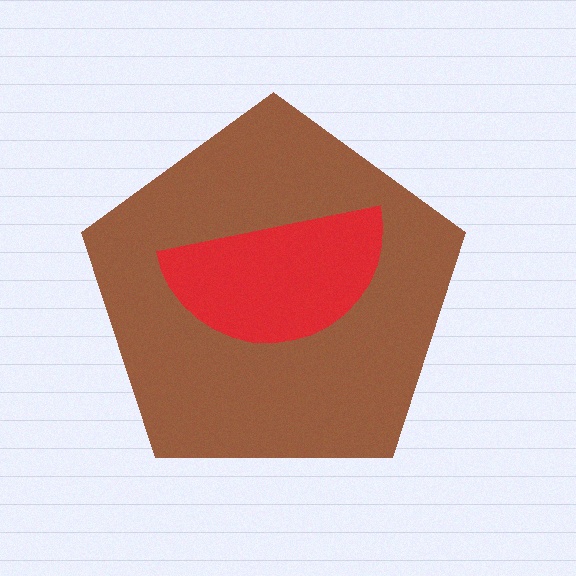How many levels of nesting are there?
2.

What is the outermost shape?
The brown pentagon.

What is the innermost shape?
The red semicircle.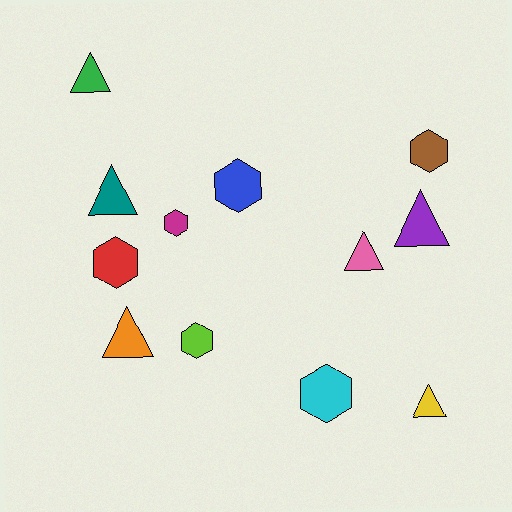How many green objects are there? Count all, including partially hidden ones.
There is 1 green object.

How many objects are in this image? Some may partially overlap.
There are 12 objects.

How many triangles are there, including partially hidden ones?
There are 6 triangles.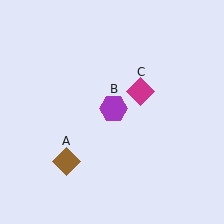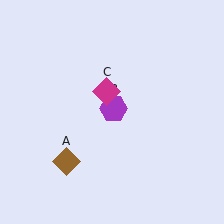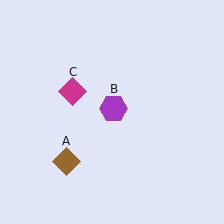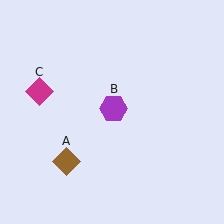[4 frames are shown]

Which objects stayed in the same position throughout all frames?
Brown diamond (object A) and purple hexagon (object B) remained stationary.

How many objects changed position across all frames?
1 object changed position: magenta diamond (object C).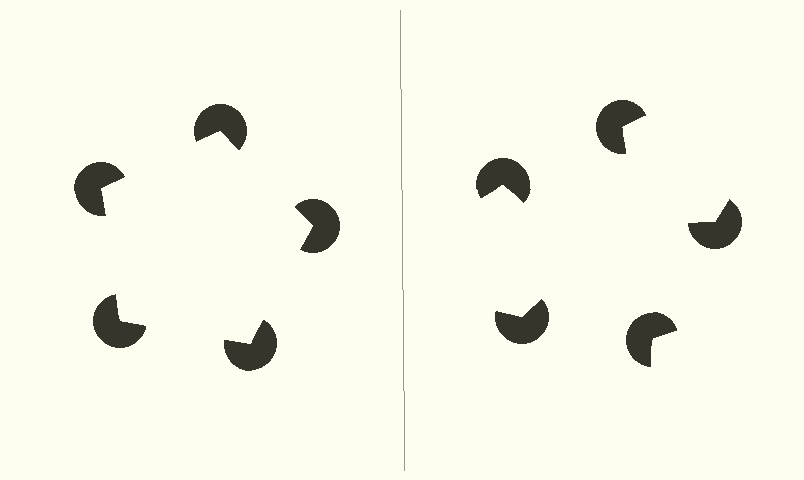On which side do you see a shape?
An illusory pentagon appears on the left side. On the right side the wedge cuts are rotated, so no coherent shape forms.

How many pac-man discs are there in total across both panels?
10 — 5 on each side.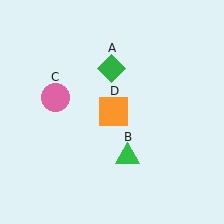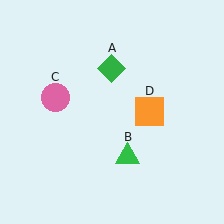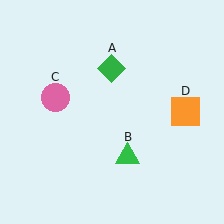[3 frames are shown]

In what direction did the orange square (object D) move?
The orange square (object D) moved right.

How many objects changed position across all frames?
1 object changed position: orange square (object D).